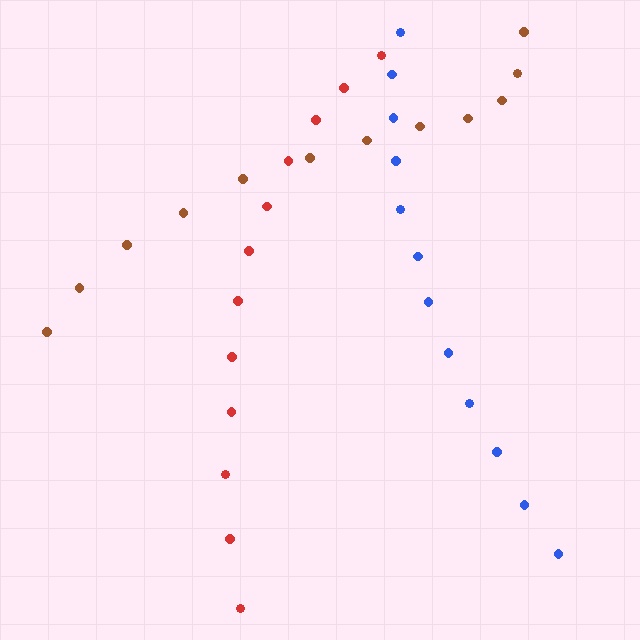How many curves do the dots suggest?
There are 3 distinct paths.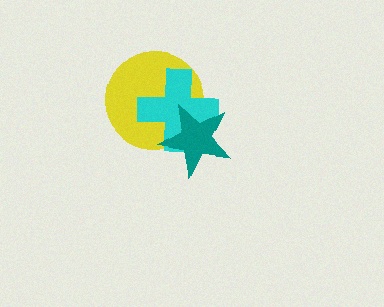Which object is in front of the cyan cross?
The teal star is in front of the cyan cross.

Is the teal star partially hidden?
No, no other shape covers it.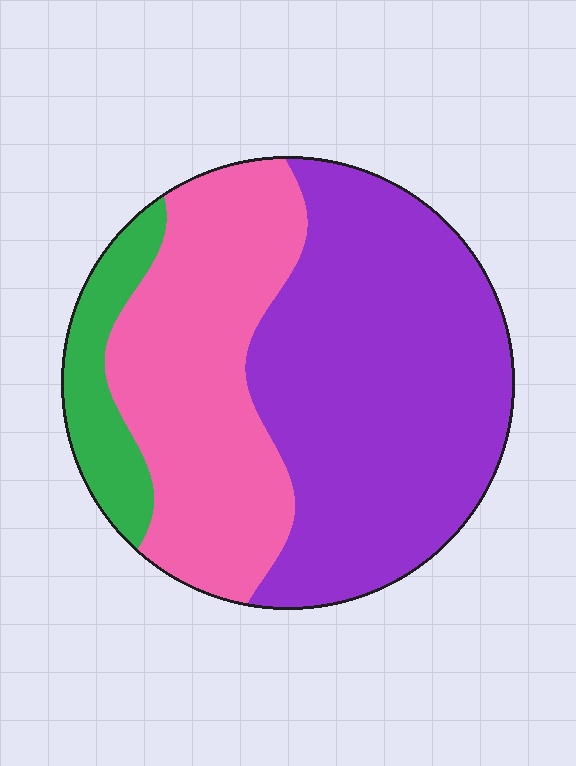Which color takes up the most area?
Purple, at roughly 55%.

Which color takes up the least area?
Green, at roughly 10%.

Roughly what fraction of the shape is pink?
Pink takes up about three eighths (3/8) of the shape.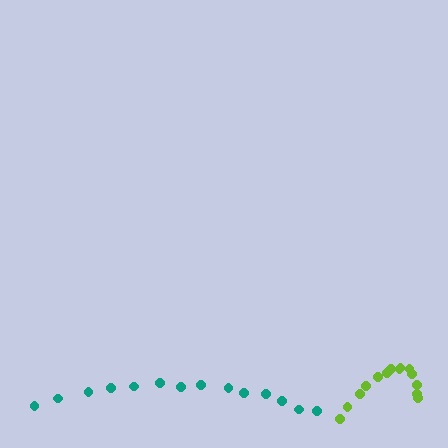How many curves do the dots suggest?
There are 2 distinct paths.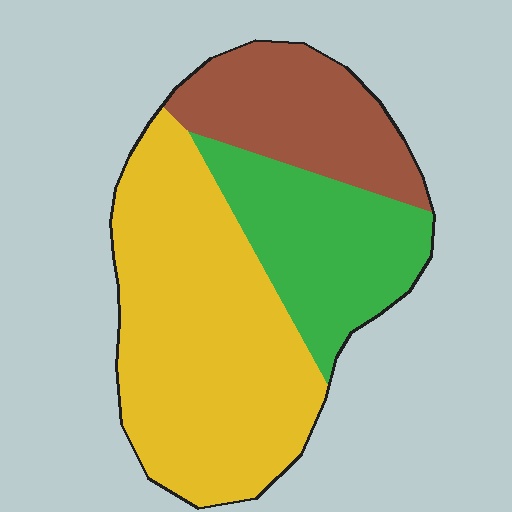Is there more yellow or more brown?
Yellow.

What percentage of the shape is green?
Green covers 25% of the shape.